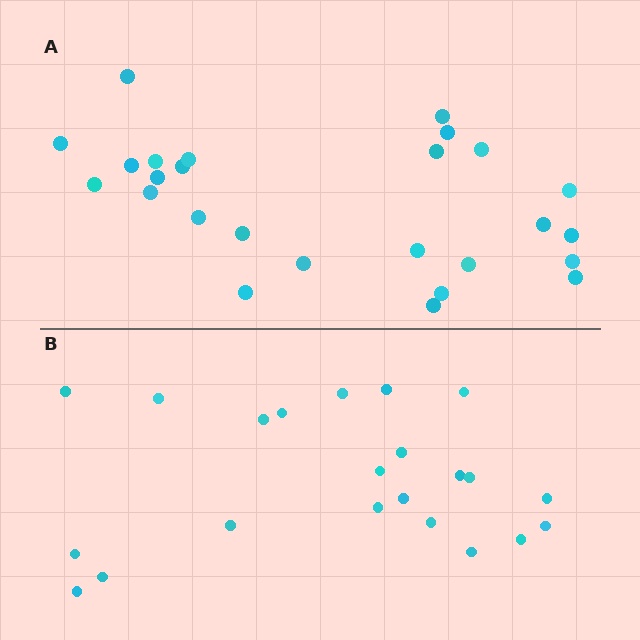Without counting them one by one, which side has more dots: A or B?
Region A (the top region) has more dots.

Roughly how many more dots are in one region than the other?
Region A has about 4 more dots than region B.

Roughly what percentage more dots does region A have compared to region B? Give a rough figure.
About 20% more.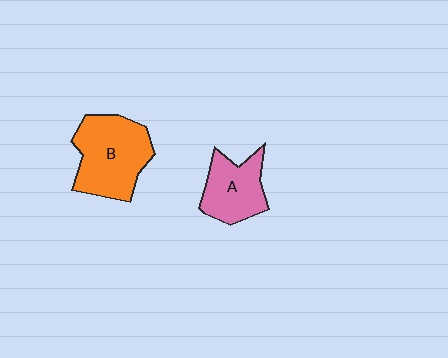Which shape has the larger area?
Shape B (orange).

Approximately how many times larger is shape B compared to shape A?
Approximately 1.4 times.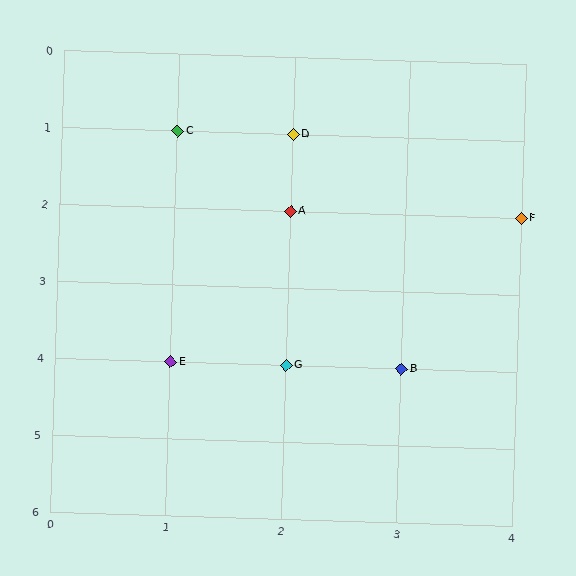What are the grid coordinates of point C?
Point C is at grid coordinates (1, 1).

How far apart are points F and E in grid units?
Points F and E are 3 columns and 2 rows apart (about 3.6 grid units diagonally).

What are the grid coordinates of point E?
Point E is at grid coordinates (1, 4).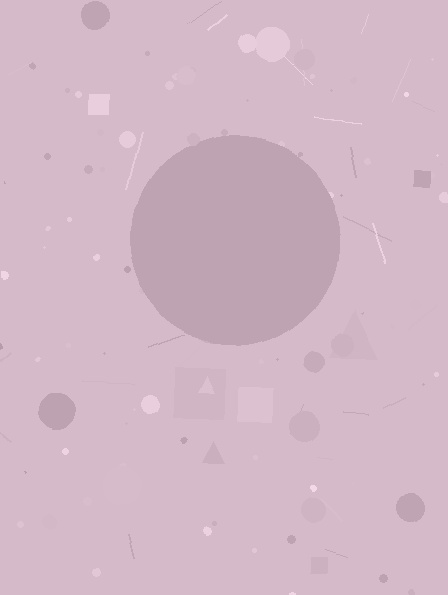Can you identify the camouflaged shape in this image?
The camouflaged shape is a circle.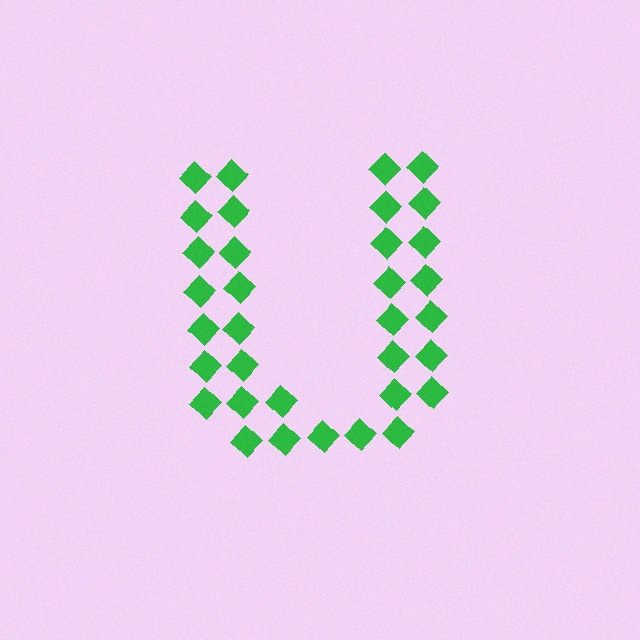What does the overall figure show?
The overall figure shows the letter U.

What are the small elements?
The small elements are diamonds.